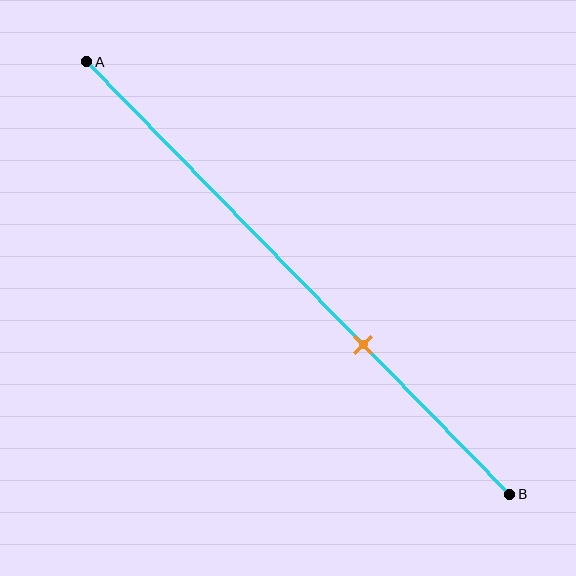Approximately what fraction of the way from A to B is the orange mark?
The orange mark is approximately 65% of the way from A to B.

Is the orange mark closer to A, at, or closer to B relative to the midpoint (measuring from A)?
The orange mark is closer to point B than the midpoint of segment AB.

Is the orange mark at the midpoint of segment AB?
No, the mark is at about 65% from A, not at the 50% midpoint.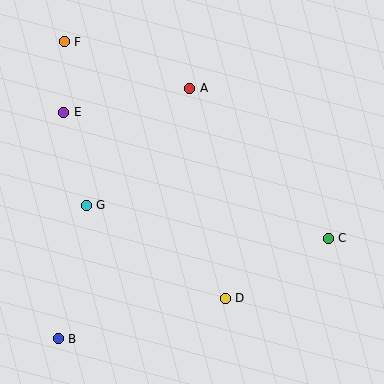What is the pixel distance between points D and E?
The distance between D and E is 246 pixels.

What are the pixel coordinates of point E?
Point E is at (64, 112).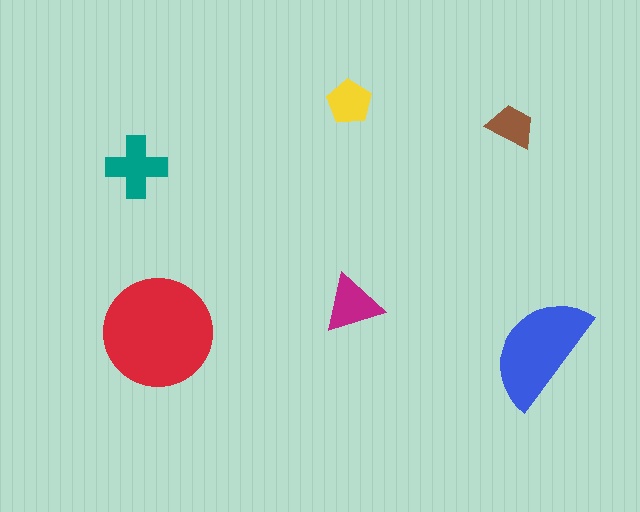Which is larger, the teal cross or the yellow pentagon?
The teal cross.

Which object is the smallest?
The brown trapezoid.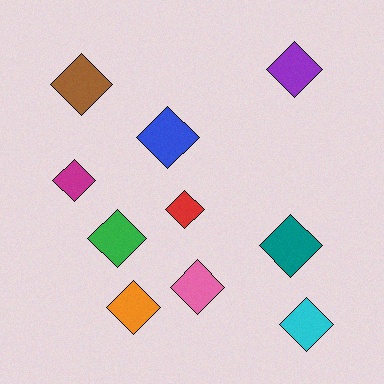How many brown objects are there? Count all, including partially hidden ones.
There is 1 brown object.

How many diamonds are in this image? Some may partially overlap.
There are 10 diamonds.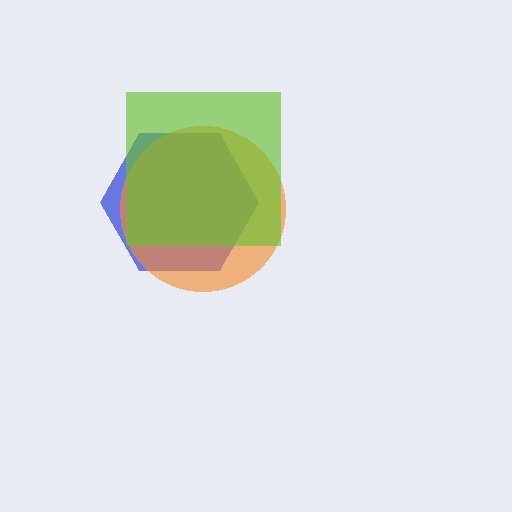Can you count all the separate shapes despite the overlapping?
Yes, there are 3 separate shapes.